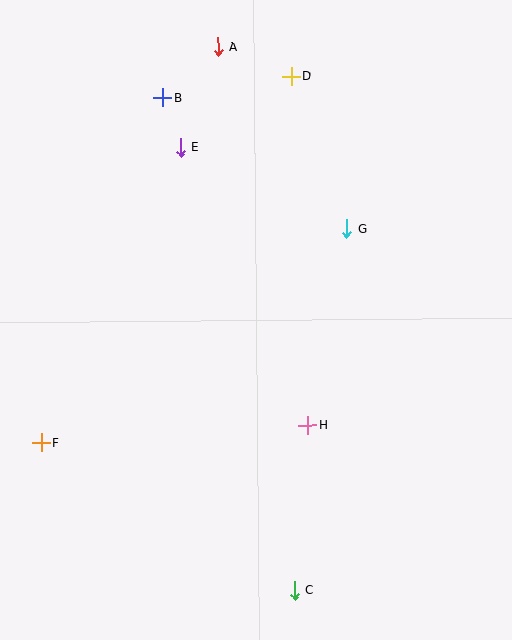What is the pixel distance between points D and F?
The distance between D and F is 443 pixels.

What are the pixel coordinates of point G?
Point G is at (347, 229).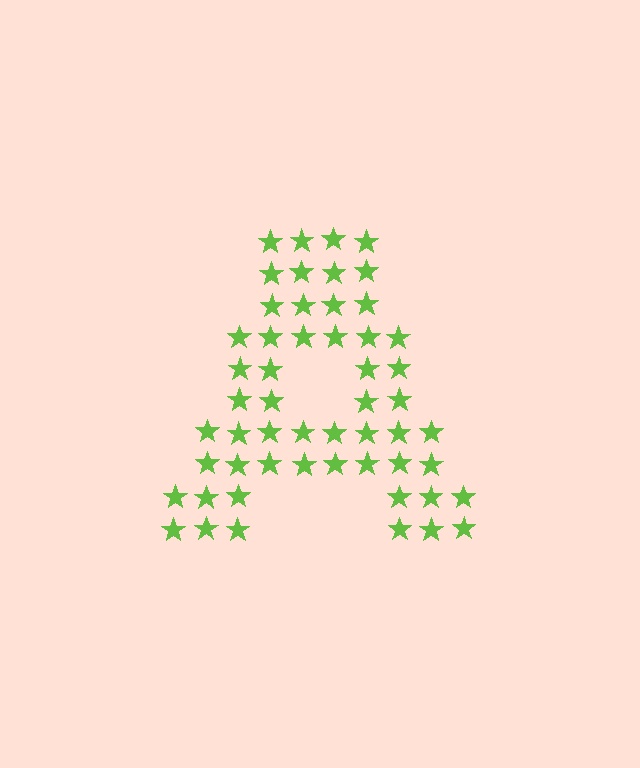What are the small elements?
The small elements are stars.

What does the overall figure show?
The overall figure shows the letter A.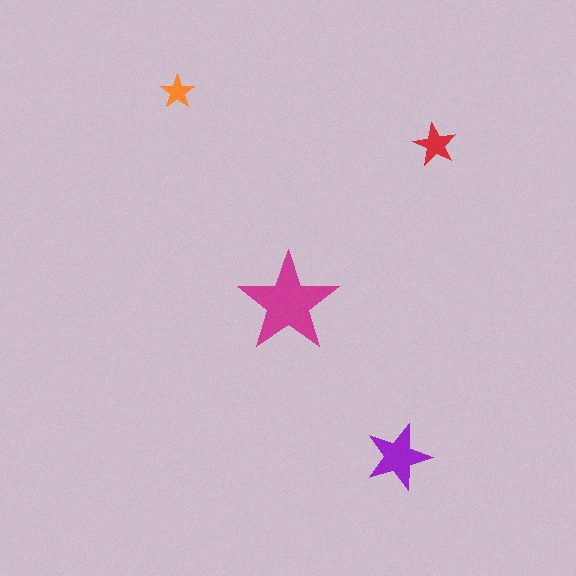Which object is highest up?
The orange star is topmost.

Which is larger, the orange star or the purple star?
The purple one.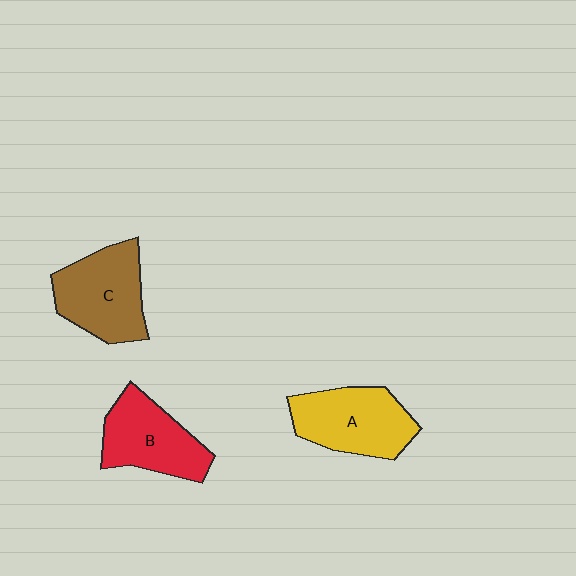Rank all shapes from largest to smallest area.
From largest to smallest: C (brown), A (yellow), B (red).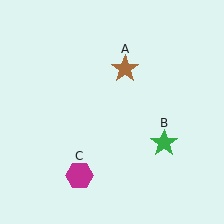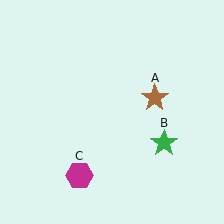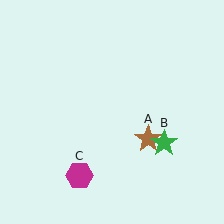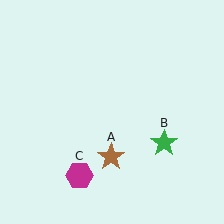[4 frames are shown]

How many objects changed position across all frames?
1 object changed position: brown star (object A).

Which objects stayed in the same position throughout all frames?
Green star (object B) and magenta hexagon (object C) remained stationary.